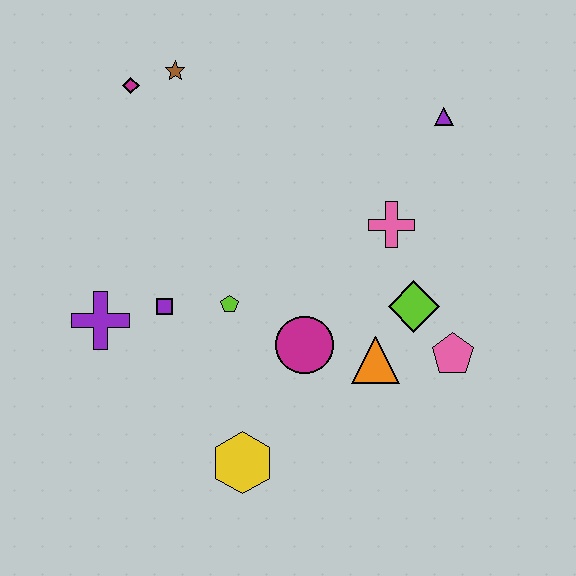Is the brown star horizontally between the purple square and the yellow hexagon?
Yes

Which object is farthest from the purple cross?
The purple triangle is farthest from the purple cross.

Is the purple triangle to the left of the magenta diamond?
No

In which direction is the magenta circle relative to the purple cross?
The magenta circle is to the right of the purple cross.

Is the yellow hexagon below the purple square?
Yes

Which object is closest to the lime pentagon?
The purple square is closest to the lime pentagon.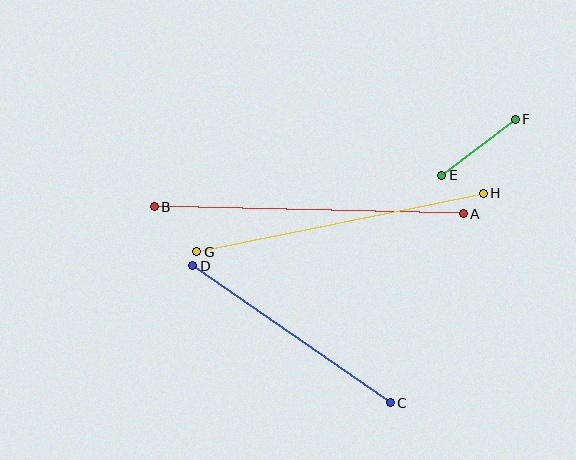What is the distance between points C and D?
The distance is approximately 241 pixels.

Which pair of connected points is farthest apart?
Points A and B are farthest apart.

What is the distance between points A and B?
The distance is approximately 309 pixels.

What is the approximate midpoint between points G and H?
The midpoint is at approximately (340, 223) pixels.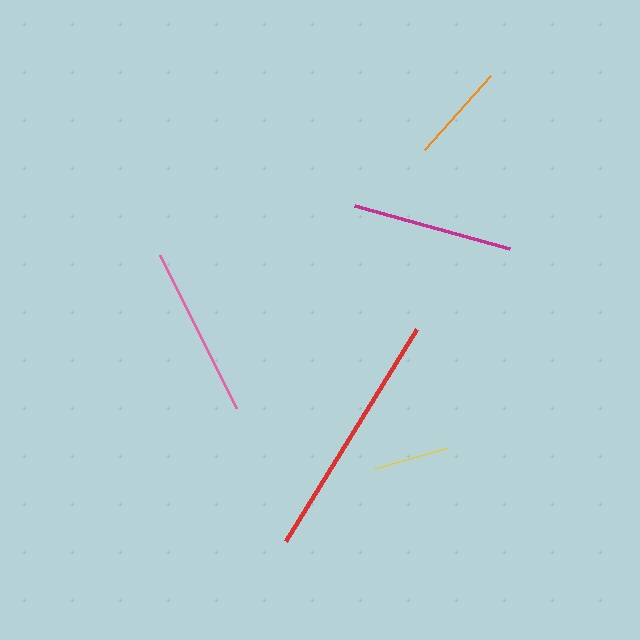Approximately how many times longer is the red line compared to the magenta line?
The red line is approximately 1.6 times the length of the magenta line.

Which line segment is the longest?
The red line is the longest at approximately 249 pixels.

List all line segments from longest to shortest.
From longest to shortest: red, pink, magenta, orange, yellow.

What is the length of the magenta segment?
The magenta segment is approximately 161 pixels long.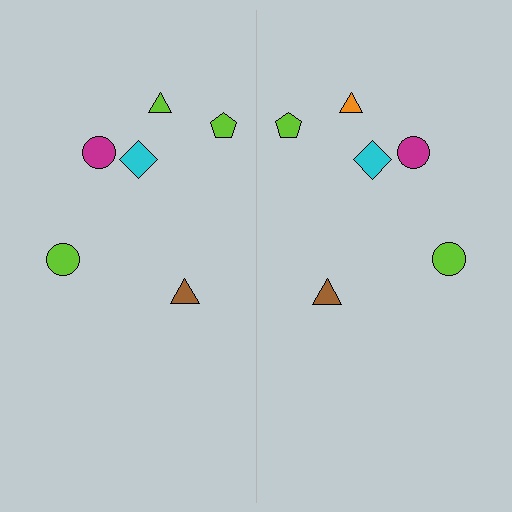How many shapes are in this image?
There are 12 shapes in this image.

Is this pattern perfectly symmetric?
No, the pattern is not perfectly symmetric. The orange triangle on the right side breaks the symmetry — its mirror counterpart is lime.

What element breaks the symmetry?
The orange triangle on the right side breaks the symmetry — its mirror counterpart is lime.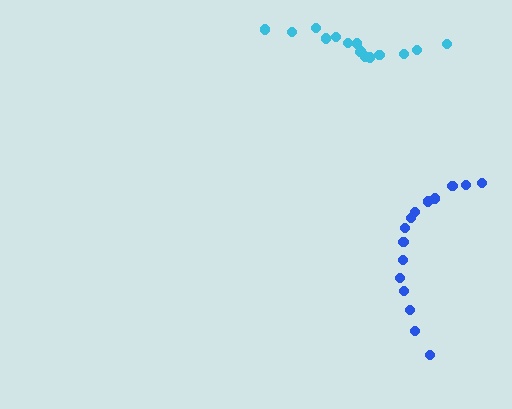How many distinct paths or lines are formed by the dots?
There are 2 distinct paths.